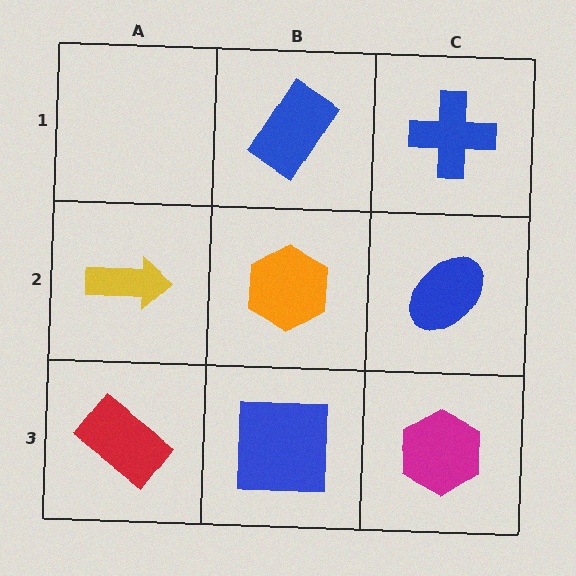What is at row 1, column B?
A blue rectangle.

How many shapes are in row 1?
2 shapes.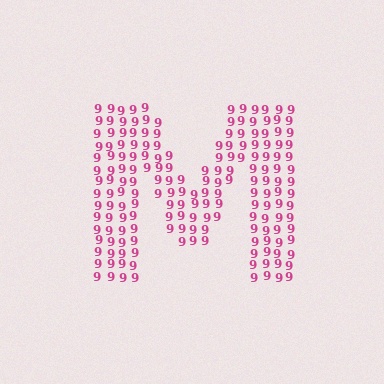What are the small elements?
The small elements are digit 9's.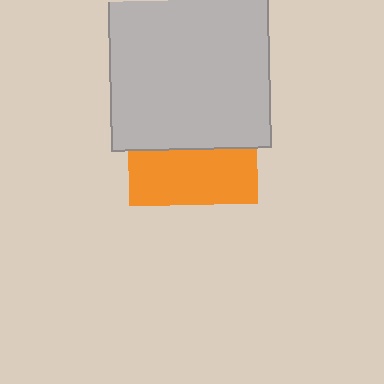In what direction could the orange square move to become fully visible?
The orange square could move down. That would shift it out from behind the light gray square entirely.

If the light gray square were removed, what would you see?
You would see the complete orange square.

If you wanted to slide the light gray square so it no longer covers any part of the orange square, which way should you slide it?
Slide it up — that is the most direct way to separate the two shapes.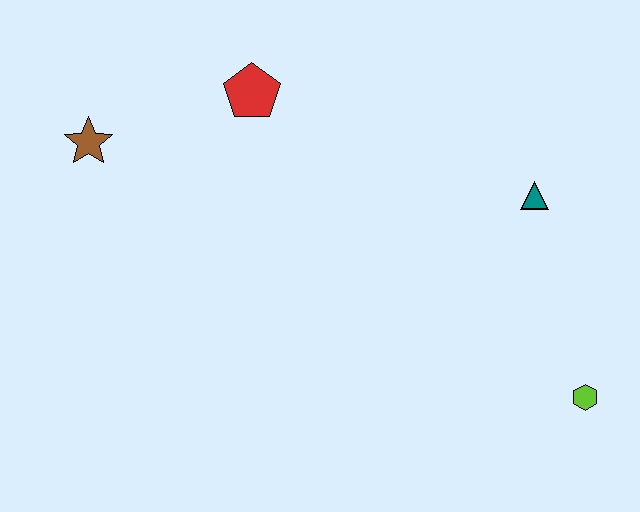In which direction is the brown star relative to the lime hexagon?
The brown star is to the left of the lime hexagon.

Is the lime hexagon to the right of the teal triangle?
Yes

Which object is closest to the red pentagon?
The brown star is closest to the red pentagon.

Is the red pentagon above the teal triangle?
Yes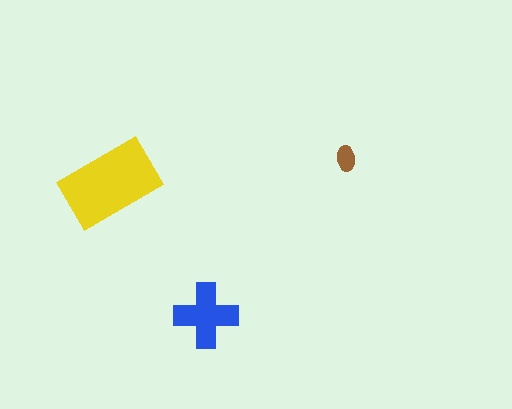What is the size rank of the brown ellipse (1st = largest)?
3rd.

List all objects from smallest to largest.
The brown ellipse, the blue cross, the yellow rectangle.